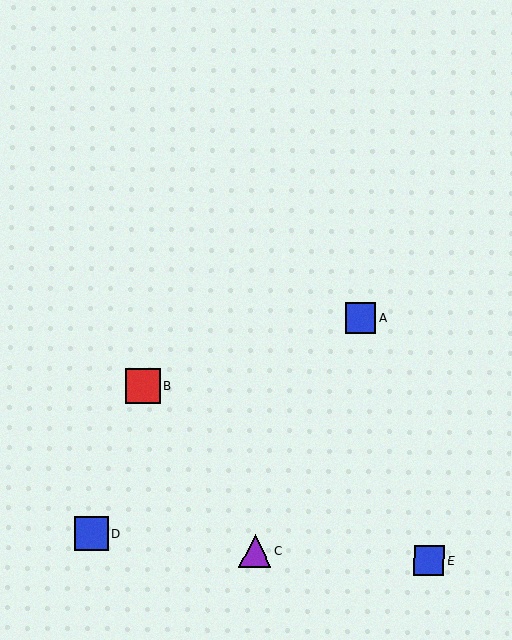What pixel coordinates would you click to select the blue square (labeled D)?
Click at (91, 534) to select the blue square D.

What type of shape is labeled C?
Shape C is a purple triangle.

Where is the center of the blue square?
The center of the blue square is at (360, 318).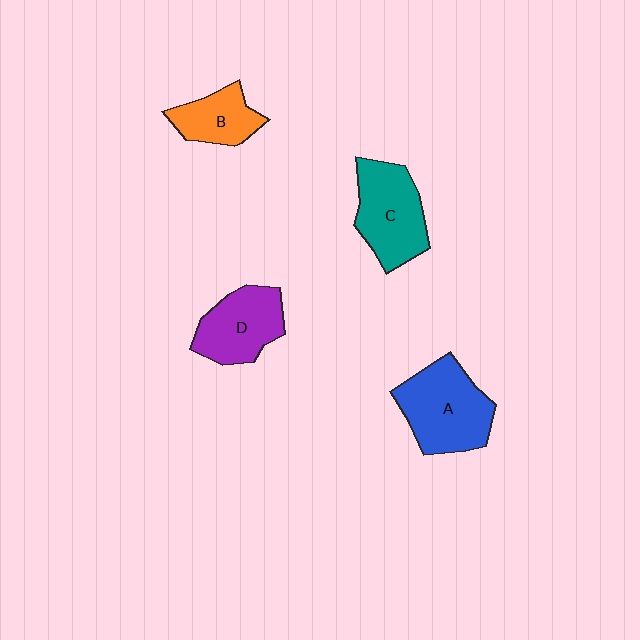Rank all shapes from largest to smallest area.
From largest to smallest: A (blue), C (teal), D (purple), B (orange).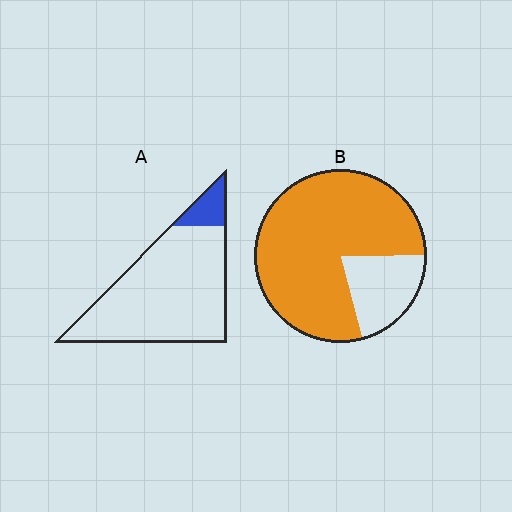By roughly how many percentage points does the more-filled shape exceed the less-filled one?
By roughly 70 percentage points (B over A).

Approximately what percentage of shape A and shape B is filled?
A is approximately 10% and B is approximately 80%.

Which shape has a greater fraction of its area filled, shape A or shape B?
Shape B.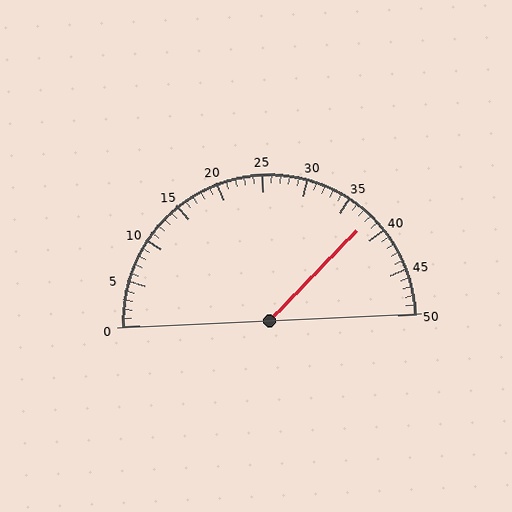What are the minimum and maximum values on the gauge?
The gauge ranges from 0 to 50.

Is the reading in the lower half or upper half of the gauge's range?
The reading is in the upper half of the range (0 to 50).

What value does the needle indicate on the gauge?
The needle indicates approximately 38.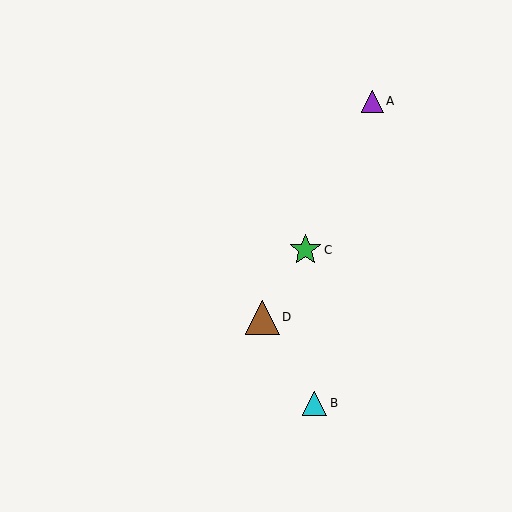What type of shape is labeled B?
Shape B is a cyan triangle.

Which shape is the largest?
The brown triangle (labeled D) is the largest.